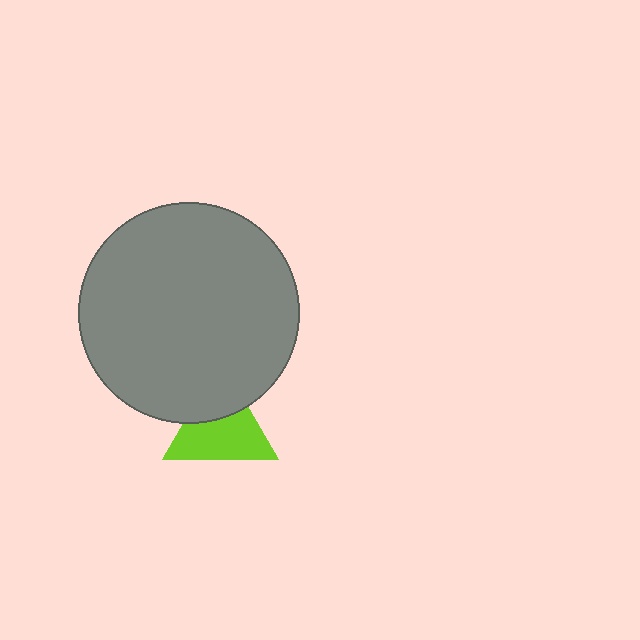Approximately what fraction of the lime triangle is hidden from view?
Roughly 35% of the lime triangle is hidden behind the gray circle.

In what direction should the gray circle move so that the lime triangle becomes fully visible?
The gray circle should move up. That is the shortest direction to clear the overlap and leave the lime triangle fully visible.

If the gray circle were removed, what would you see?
You would see the complete lime triangle.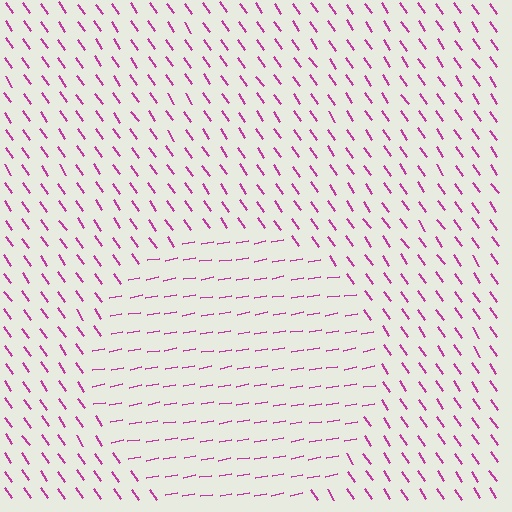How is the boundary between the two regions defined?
The boundary is defined purely by a change in line orientation (approximately 66 degrees difference). All lines are the same color and thickness.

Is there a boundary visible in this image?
Yes, there is a texture boundary formed by a change in line orientation.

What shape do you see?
I see a circle.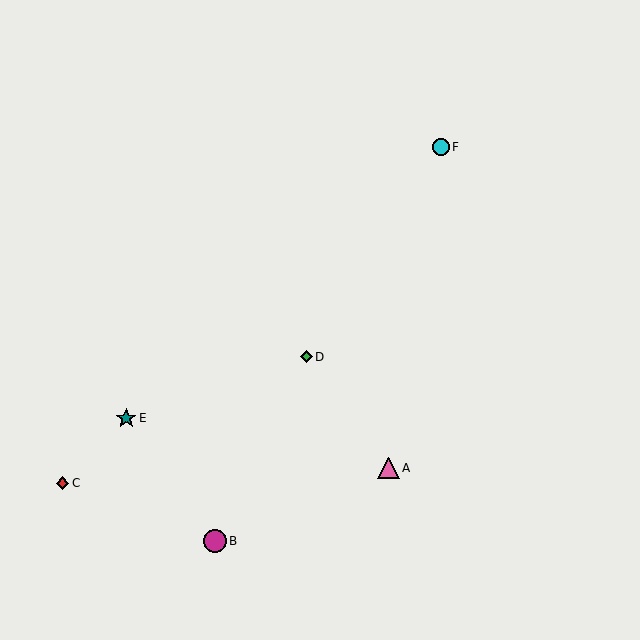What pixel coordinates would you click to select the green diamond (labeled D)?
Click at (306, 357) to select the green diamond D.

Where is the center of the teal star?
The center of the teal star is at (126, 418).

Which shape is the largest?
The magenta circle (labeled B) is the largest.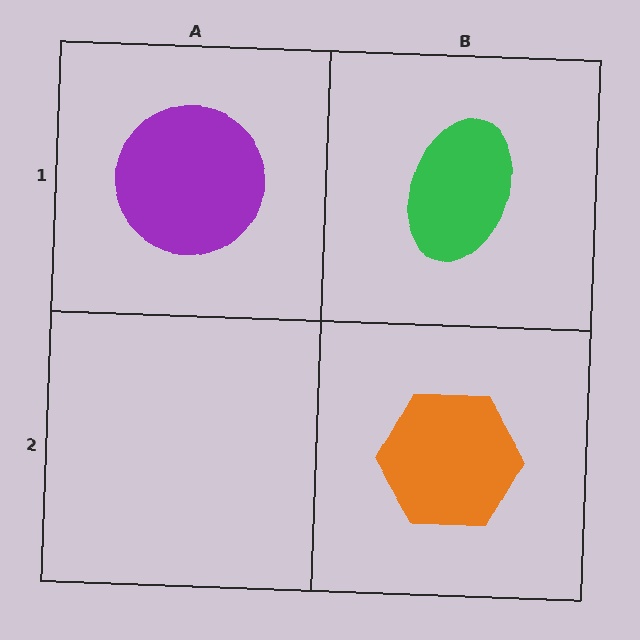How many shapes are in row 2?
1 shape.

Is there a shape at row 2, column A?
No, that cell is empty.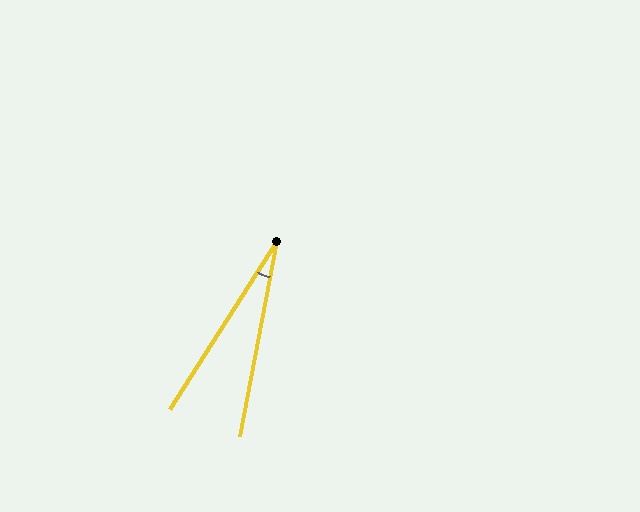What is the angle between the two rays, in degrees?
Approximately 22 degrees.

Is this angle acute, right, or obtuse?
It is acute.